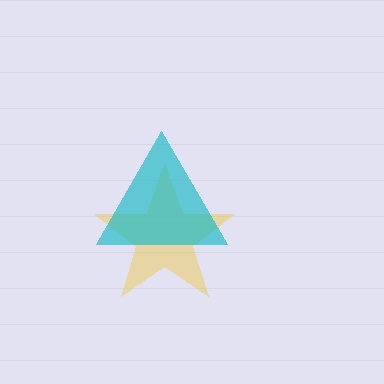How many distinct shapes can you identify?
There are 2 distinct shapes: a yellow star, a cyan triangle.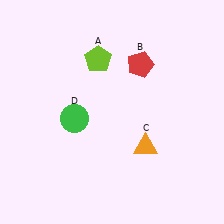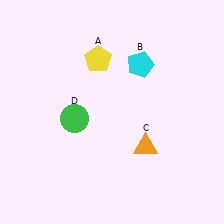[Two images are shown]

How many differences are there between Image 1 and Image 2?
There are 2 differences between the two images.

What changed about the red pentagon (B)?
In Image 1, B is red. In Image 2, it changed to cyan.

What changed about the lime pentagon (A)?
In Image 1, A is lime. In Image 2, it changed to yellow.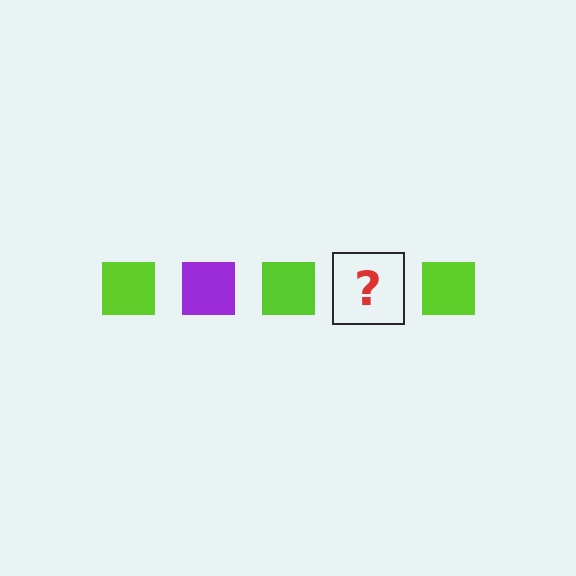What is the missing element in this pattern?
The missing element is a purple square.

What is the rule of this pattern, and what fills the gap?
The rule is that the pattern cycles through lime, purple squares. The gap should be filled with a purple square.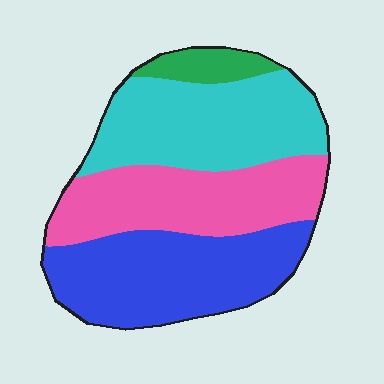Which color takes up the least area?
Green, at roughly 5%.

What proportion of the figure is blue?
Blue takes up about one third (1/3) of the figure.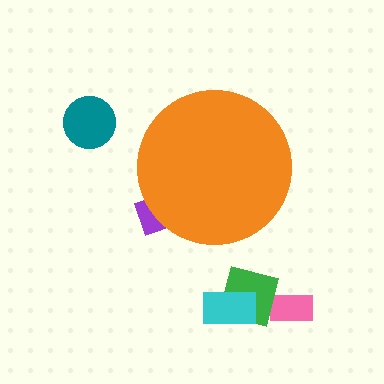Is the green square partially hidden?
No, the green square is fully visible.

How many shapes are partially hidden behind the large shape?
1 shape is partially hidden.